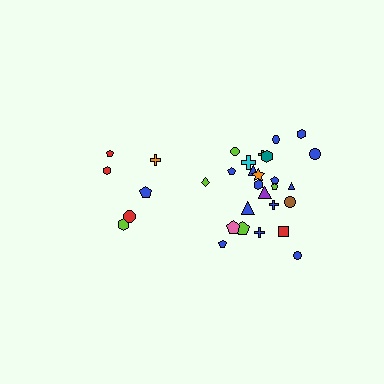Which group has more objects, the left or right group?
The right group.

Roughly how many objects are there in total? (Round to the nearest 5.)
Roughly 30 objects in total.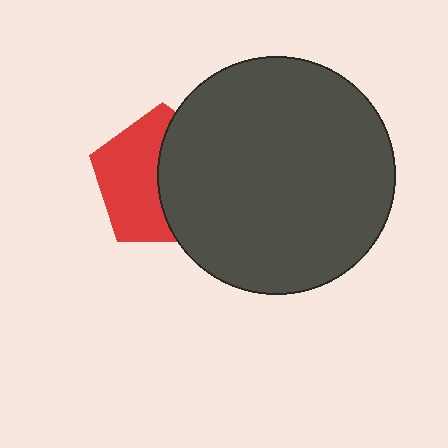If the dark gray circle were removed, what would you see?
You would see the complete red pentagon.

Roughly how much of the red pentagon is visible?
About half of it is visible (roughly 51%).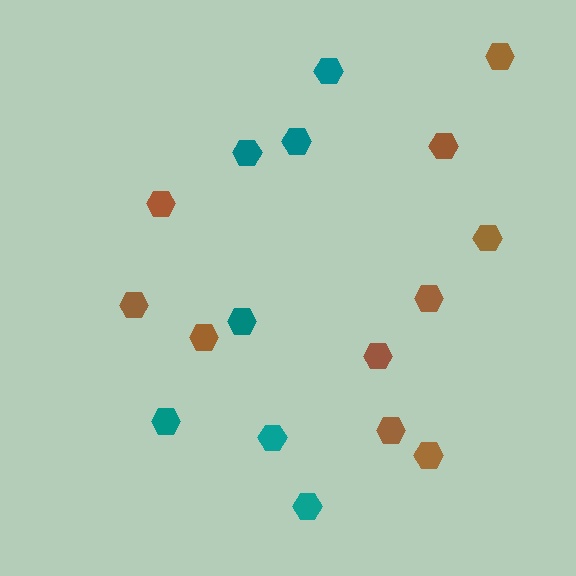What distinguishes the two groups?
There are 2 groups: one group of brown hexagons (10) and one group of teal hexagons (7).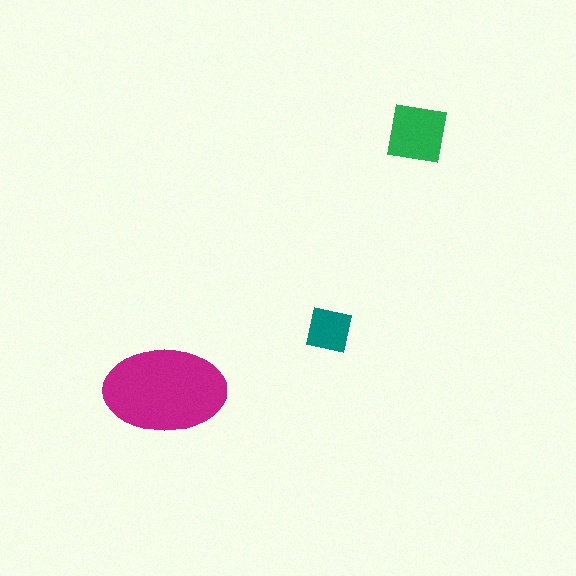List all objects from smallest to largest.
The teal square, the green square, the magenta ellipse.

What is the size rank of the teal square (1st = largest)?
3rd.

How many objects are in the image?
There are 3 objects in the image.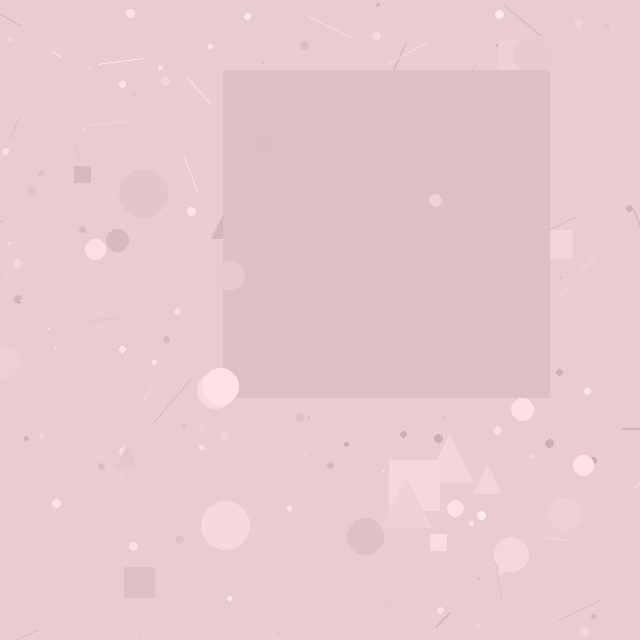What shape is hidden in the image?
A square is hidden in the image.